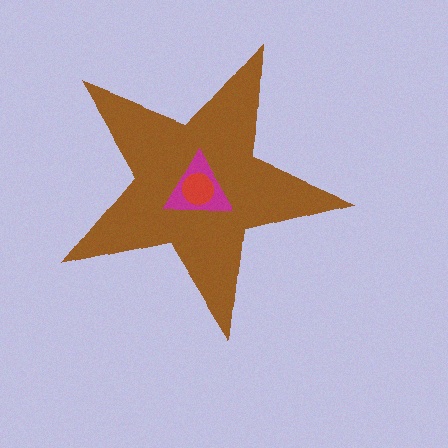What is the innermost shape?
The red circle.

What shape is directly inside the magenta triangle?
The red circle.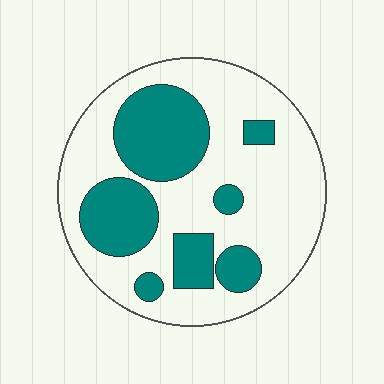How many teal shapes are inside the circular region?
7.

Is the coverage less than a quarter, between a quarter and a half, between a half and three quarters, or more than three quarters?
Between a quarter and a half.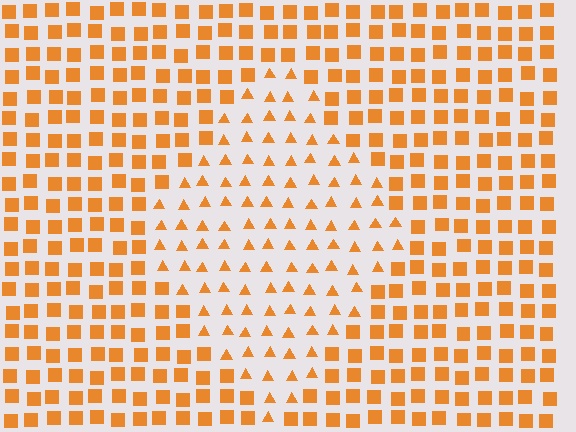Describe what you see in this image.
The image is filled with small orange elements arranged in a uniform grid. A diamond-shaped region contains triangles, while the surrounding area contains squares. The boundary is defined purely by the change in element shape.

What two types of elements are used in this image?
The image uses triangles inside the diamond region and squares outside it.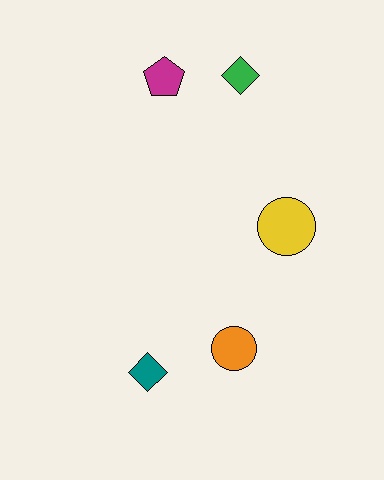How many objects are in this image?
There are 5 objects.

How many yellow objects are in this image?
There is 1 yellow object.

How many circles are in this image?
There are 2 circles.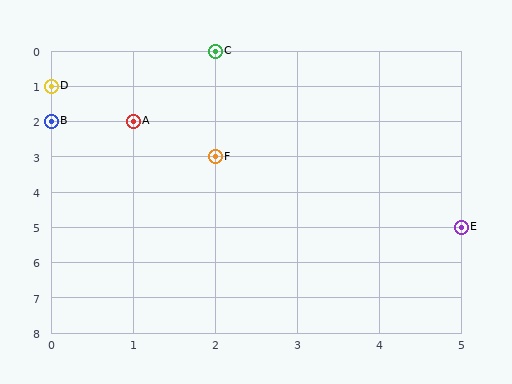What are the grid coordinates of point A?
Point A is at grid coordinates (1, 2).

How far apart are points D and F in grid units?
Points D and F are 2 columns and 2 rows apart (about 2.8 grid units diagonally).